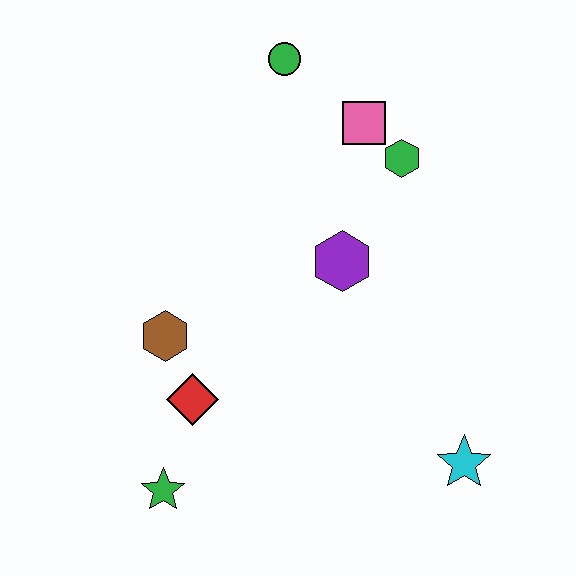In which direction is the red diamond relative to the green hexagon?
The red diamond is below the green hexagon.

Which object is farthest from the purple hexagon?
The green star is farthest from the purple hexagon.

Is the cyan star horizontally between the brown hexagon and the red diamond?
No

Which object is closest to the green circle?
The pink square is closest to the green circle.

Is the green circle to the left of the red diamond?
No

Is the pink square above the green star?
Yes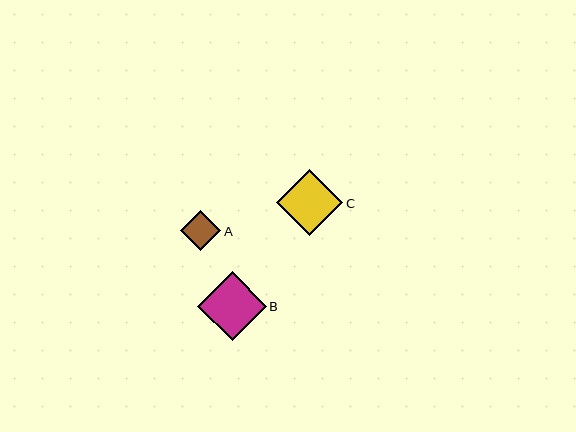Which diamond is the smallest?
Diamond A is the smallest with a size of approximately 40 pixels.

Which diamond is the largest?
Diamond B is the largest with a size of approximately 68 pixels.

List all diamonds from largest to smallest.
From largest to smallest: B, C, A.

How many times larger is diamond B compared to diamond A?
Diamond B is approximately 1.7 times the size of diamond A.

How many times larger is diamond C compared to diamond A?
Diamond C is approximately 1.6 times the size of diamond A.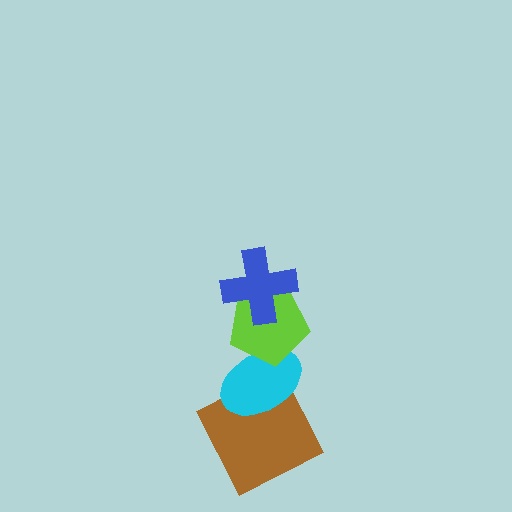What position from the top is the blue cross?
The blue cross is 1st from the top.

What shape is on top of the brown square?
The cyan ellipse is on top of the brown square.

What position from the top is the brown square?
The brown square is 4th from the top.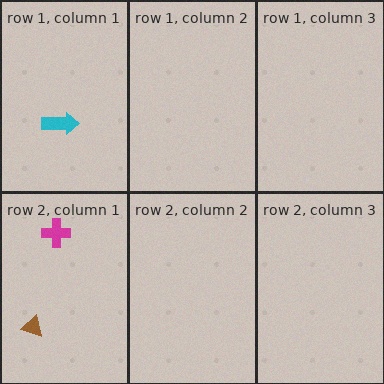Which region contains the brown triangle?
The row 2, column 1 region.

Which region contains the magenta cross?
The row 2, column 1 region.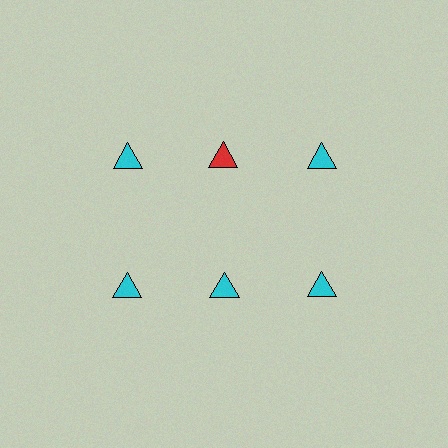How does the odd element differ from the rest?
It has a different color: red instead of cyan.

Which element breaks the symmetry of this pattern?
The red triangle in the top row, second from left column breaks the symmetry. All other shapes are cyan triangles.